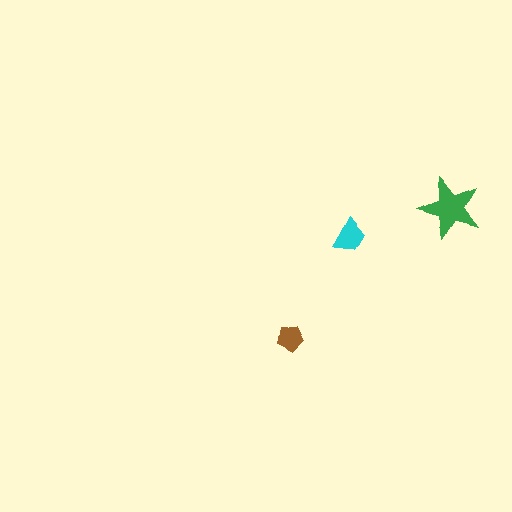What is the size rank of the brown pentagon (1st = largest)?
3rd.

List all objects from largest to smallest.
The green star, the cyan trapezoid, the brown pentagon.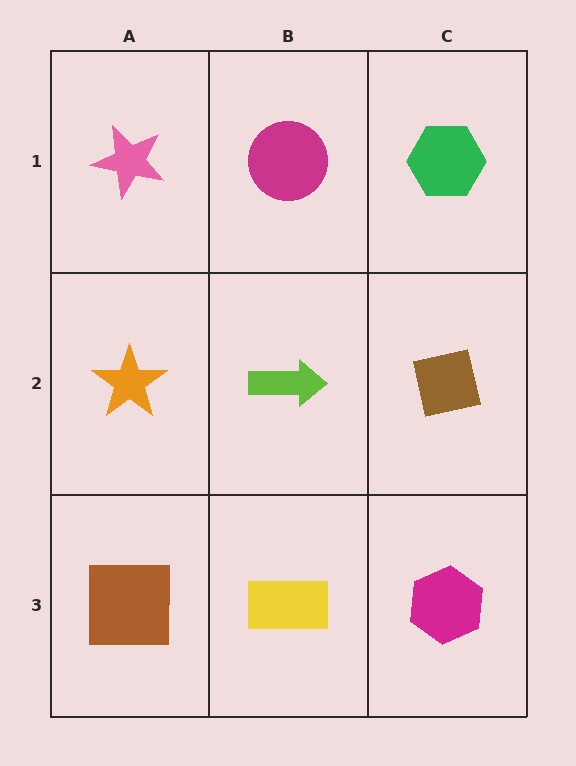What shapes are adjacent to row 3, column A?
An orange star (row 2, column A), a yellow rectangle (row 3, column B).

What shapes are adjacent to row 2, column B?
A magenta circle (row 1, column B), a yellow rectangle (row 3, column B), an orange star (row 2, column A), a brown square (row 2, column C).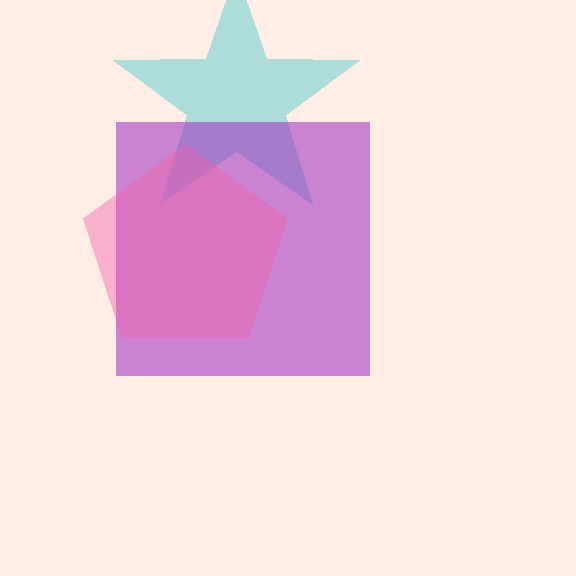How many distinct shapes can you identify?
There are 3 distinct shapes: a cyan star, a purple square, a pink pentagon.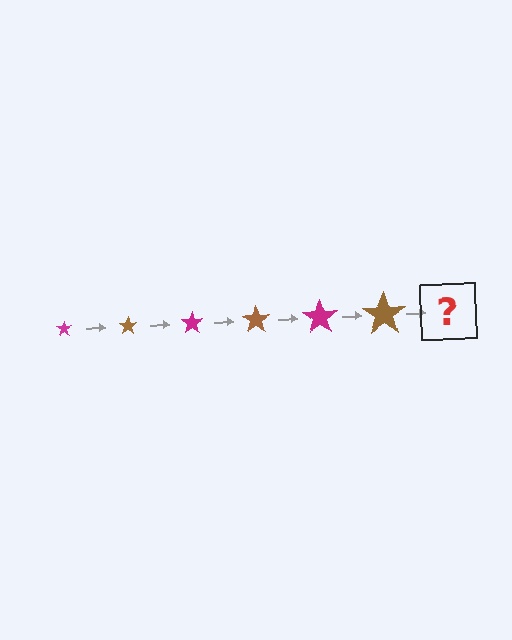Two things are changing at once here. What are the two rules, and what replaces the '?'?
The two rules are that the star grows larger each step and the color cycles through magenta and brown. The '?' should be a magenta star, larger than the previous one.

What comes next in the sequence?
The next element should be a magenta star, larger than the previous one.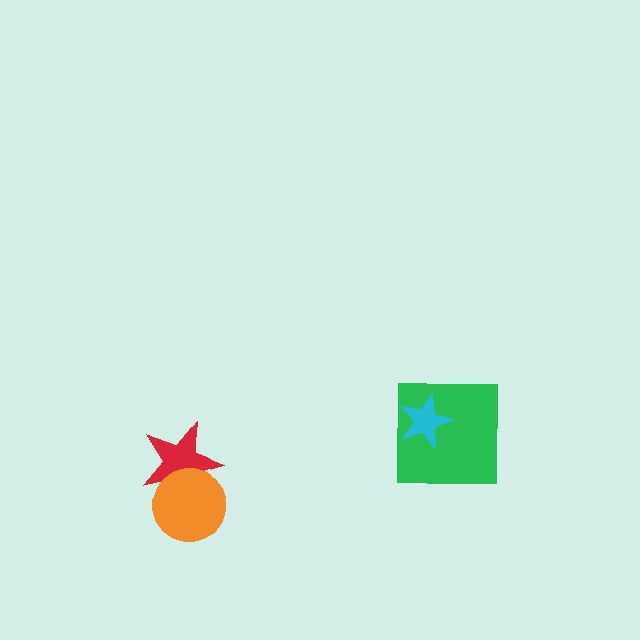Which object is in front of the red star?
The orange circle is in front of the red star.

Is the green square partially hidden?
Yes, it is partially covered by another shape.